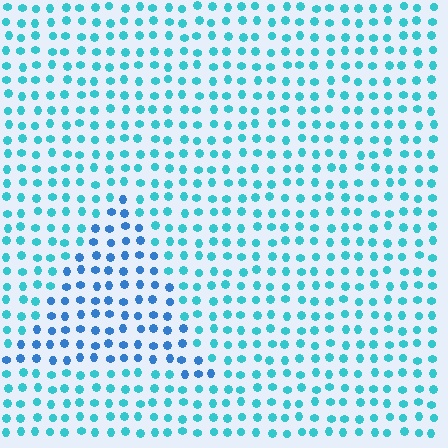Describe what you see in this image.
The image is filled with small cyan elements in a uniform arrangement. A triangle-shaped region is visible where the elements are tinted to a slightly different hue, forming a subtle color boundary.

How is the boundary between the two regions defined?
The boundary is defined purely by a slight shift in hue (about 29 degrees). Spacing, size, and orientation are identical on both sides.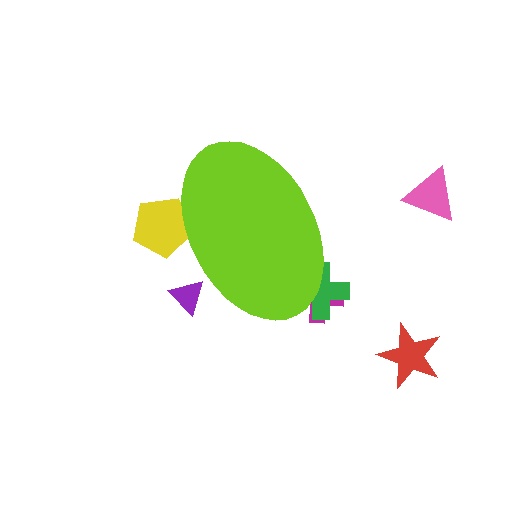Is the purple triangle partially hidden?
Yes, the purple triangle is partially hidden behind the lime ellipse.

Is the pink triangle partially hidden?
No, the pink triangle is fully visible.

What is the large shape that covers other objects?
A lime ellipse.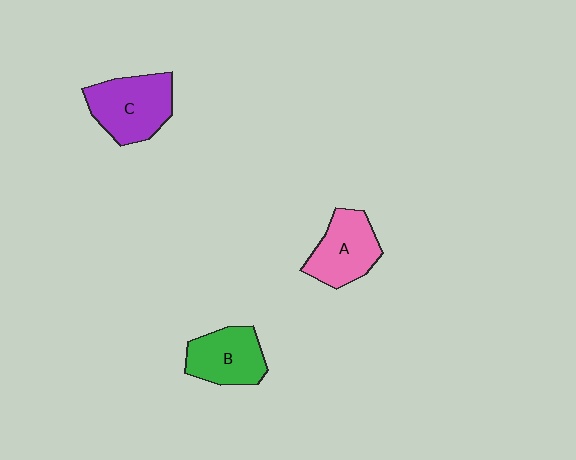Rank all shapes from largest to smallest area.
From largest to smallest: C (purple), A (pink), B (green).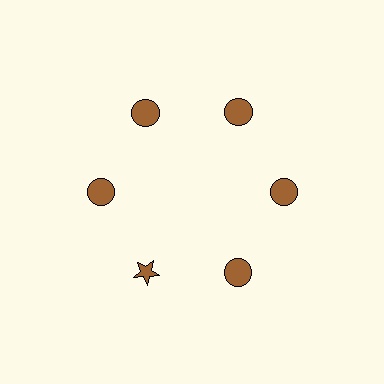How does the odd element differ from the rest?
It has a different shape: star instead of circle.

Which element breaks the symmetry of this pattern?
The brown star at roughly the 7 o'clock position breaks the symmetry. All other shapes are brown circles.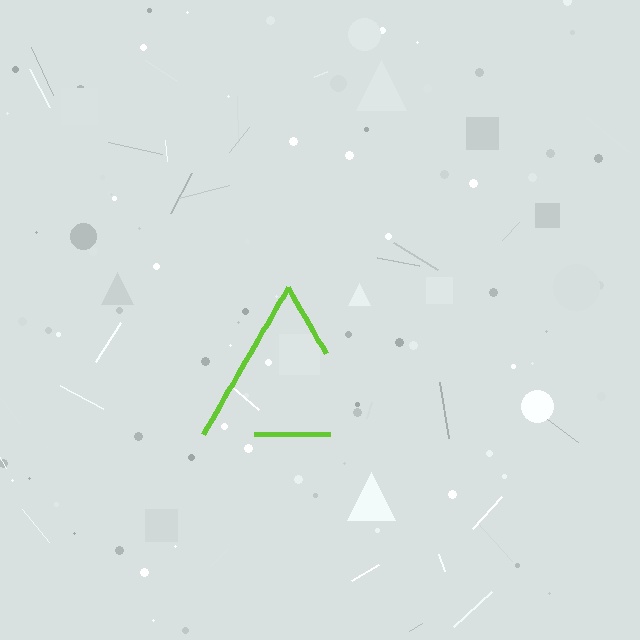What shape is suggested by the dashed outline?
The dashed outline suggests a triangle.